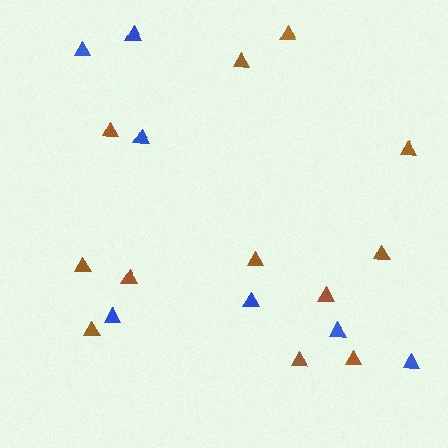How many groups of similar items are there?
There are 2 groups: one group of blue triangles (7) and one group of brown triangles (12).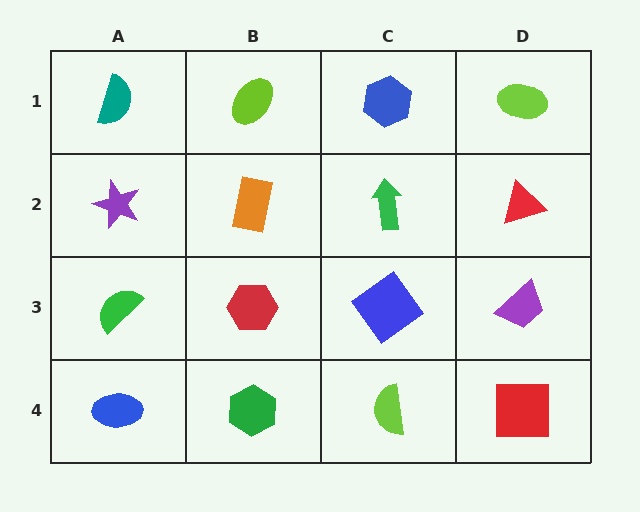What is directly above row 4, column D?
A purple trapezoid.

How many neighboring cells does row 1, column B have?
3.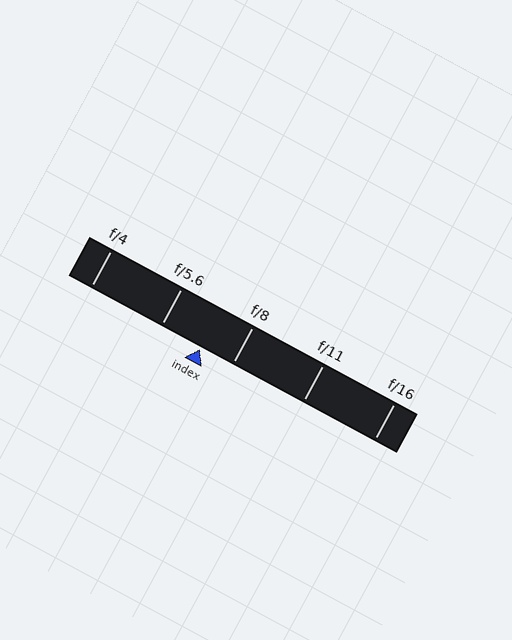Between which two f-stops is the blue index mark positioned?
The index mark is between f/5.6 and f/8.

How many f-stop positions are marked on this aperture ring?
There are 5 f-stop positions marked.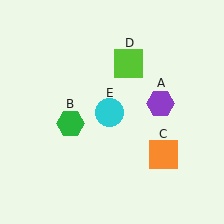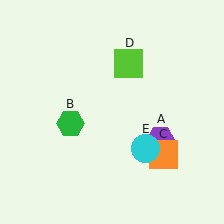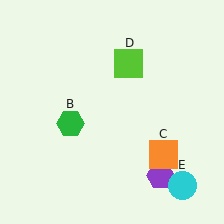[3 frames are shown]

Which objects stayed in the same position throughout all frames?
Green hexagon (object B) and orange square (object C) and lime square (object D) remained stationary.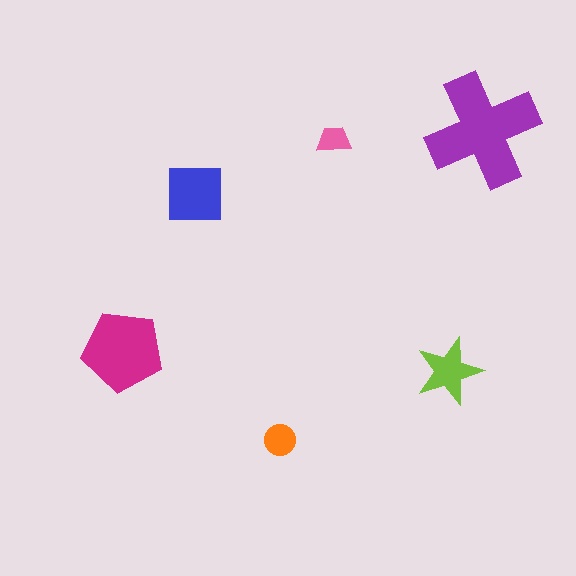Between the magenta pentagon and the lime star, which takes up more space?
The magenta pentagon.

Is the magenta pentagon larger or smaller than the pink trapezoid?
Larger.